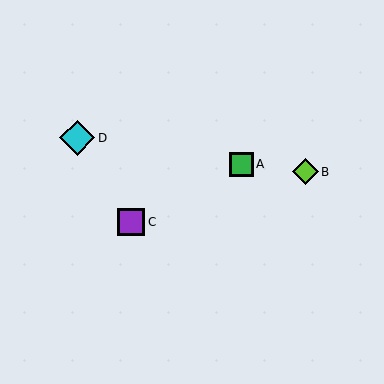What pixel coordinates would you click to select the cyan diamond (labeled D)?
Click at (77, 138) to select the cyan diamond D.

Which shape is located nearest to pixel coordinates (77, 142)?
The cyan diamond (labeled D) at (77, 138) is nearest to that location.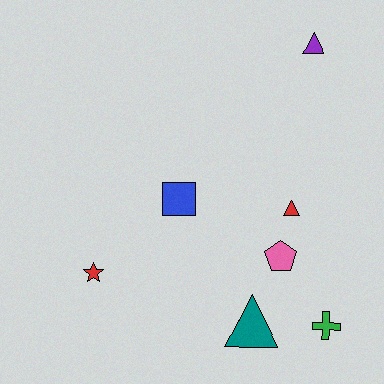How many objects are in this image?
There are 7 objects.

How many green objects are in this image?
There is 1 green object.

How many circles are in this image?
There are no circles.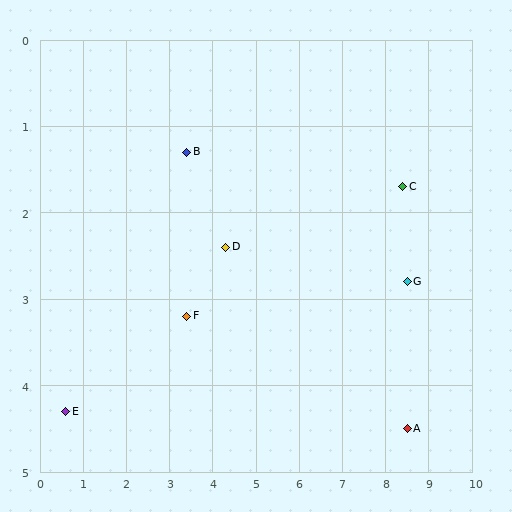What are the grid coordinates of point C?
Point C is at approximately (8.4, 1.7).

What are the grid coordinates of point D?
Point D is at approximately (4.3, 2.4).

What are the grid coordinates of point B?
Point B is at approximately (3.4, 1.3).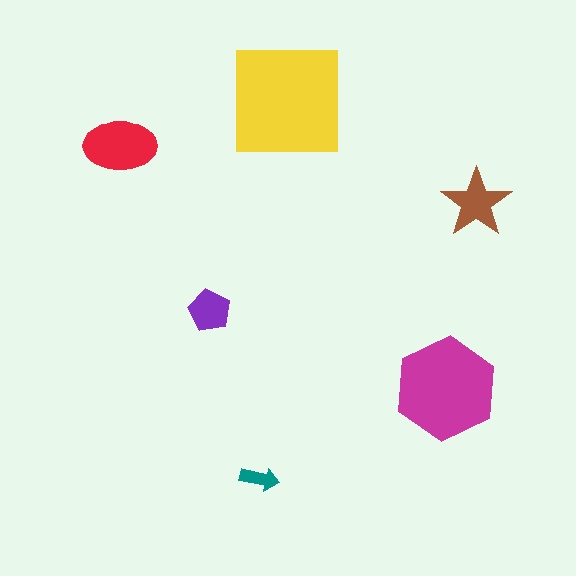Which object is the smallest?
The teal arrow.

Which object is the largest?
The yellow square.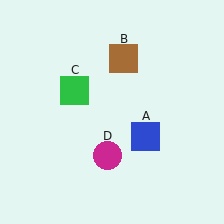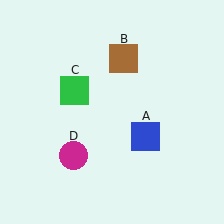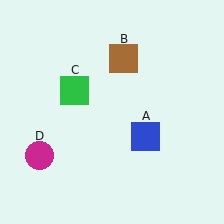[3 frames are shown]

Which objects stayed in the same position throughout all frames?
Blue square (object A) and brown square (object B) and green square (object C) remained stationary.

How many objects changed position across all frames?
1 object changed position: magenta circle (object D).